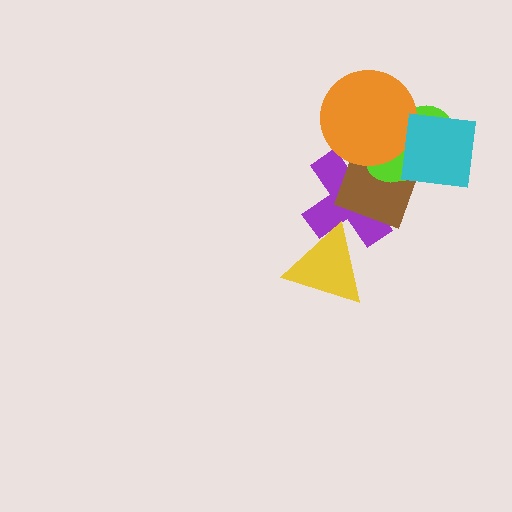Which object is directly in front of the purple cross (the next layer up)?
The brown diamond is directly in front of the purple cross.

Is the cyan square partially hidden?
No, no other shape covers it.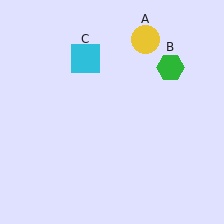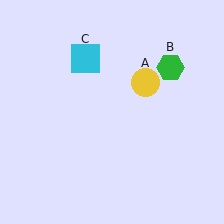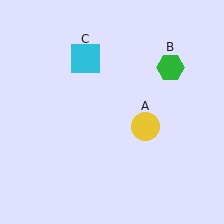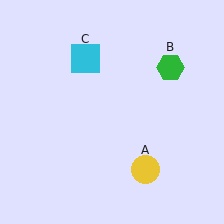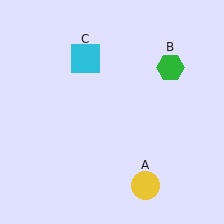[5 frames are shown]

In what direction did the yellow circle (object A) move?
The yellow circle (object A) moved down.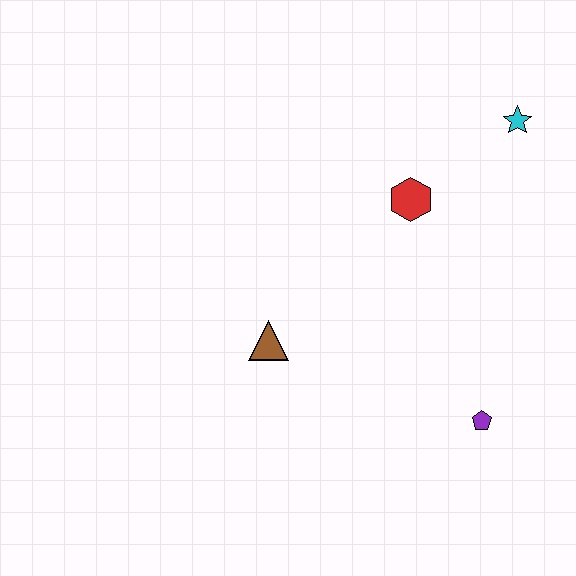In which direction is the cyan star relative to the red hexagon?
The cyan star is to the right of the red hexagon.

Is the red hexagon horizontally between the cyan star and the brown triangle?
Yes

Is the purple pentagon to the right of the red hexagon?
Yes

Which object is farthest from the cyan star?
The brown triangle is farthest from the cyan star.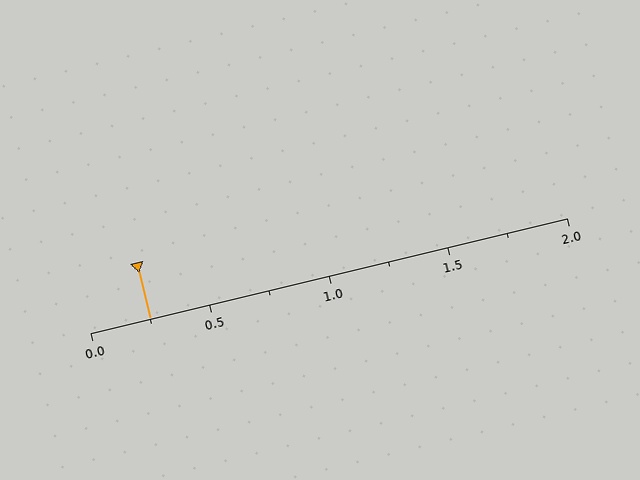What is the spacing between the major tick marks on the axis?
The major ticks are spaced 0.5 apart.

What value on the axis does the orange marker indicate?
The marker indicates approximately 0.25.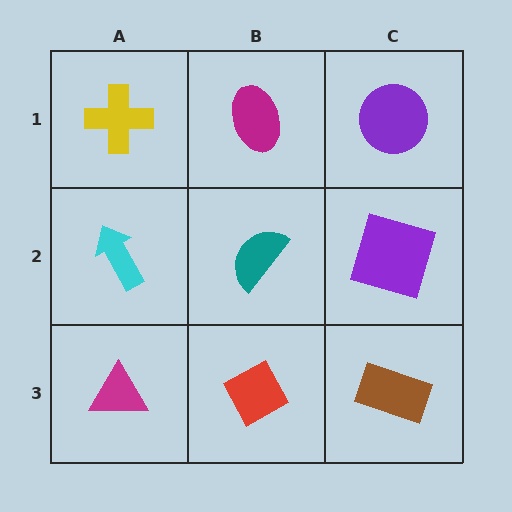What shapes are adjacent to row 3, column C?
A purple square (row 2, column C), a red diamond (row 3, column B).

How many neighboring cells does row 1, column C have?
2.